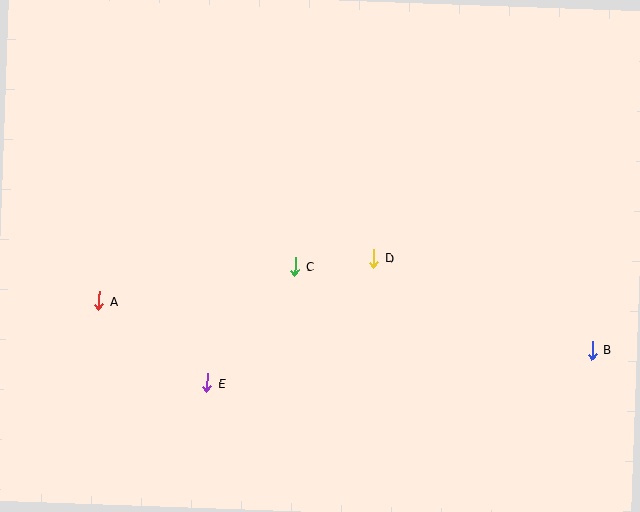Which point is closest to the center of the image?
Point C at (295, 266) is closest to the center.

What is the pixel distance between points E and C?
The distance between E and C is 146 pixels.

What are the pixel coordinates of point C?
Point C is at (295, 266).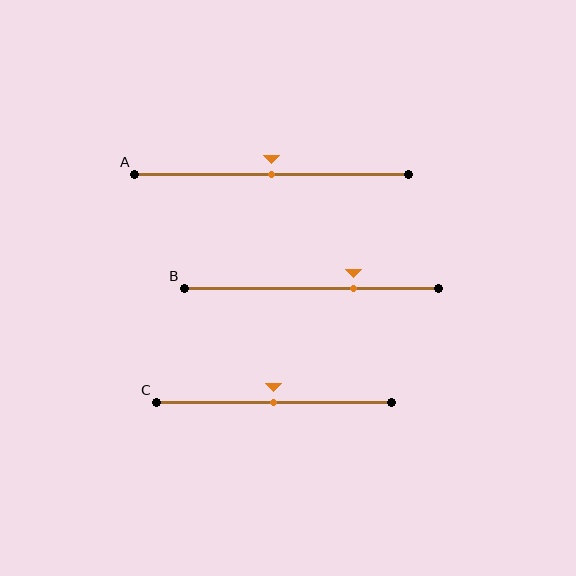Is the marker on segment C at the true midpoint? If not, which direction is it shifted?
Yes, the marker on segment C is at the true midpoint.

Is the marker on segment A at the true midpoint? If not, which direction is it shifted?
Yes, the marker on segment A is at the true midpoint.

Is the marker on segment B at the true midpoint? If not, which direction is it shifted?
No, the marker on segment B is shifted to the right by about 16% of the segment length.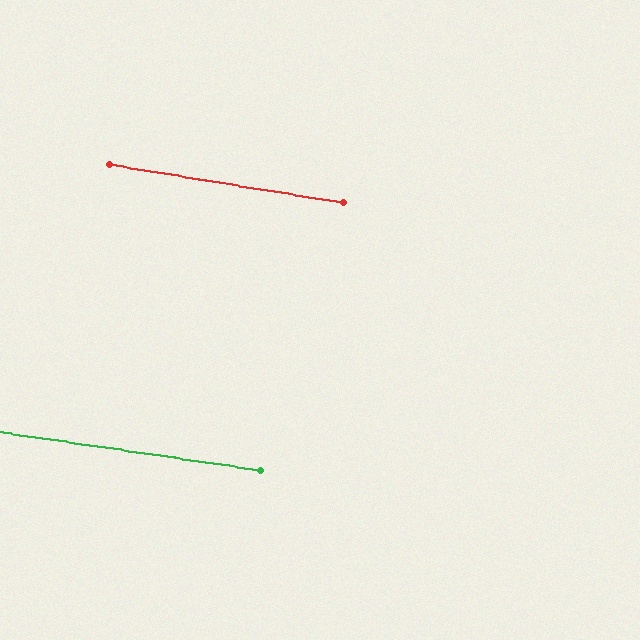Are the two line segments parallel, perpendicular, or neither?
Parallel — their directions differ by only 1.0°.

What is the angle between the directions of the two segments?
Approximately 1 degree.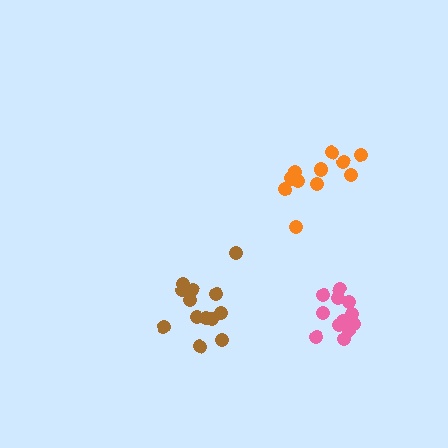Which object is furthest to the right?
The pink cluster is rightmost.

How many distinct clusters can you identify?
There are 3 distinct clusters.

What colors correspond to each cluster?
The clusters are colored: brown, pink, orange.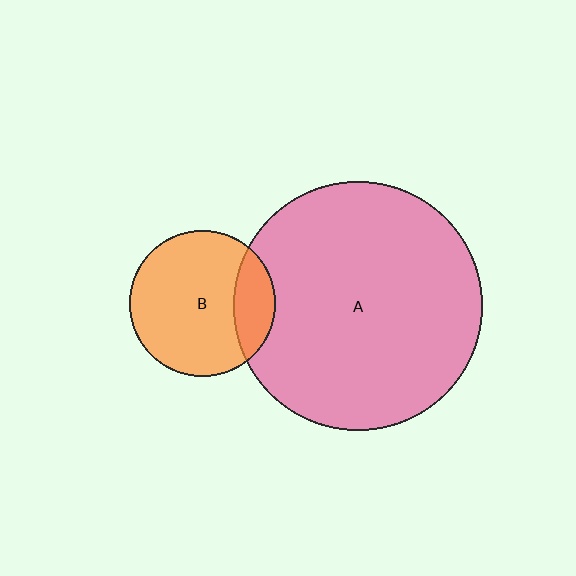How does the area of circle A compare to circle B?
Approximately 2.9 times.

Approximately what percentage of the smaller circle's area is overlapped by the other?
Approximately 20%.